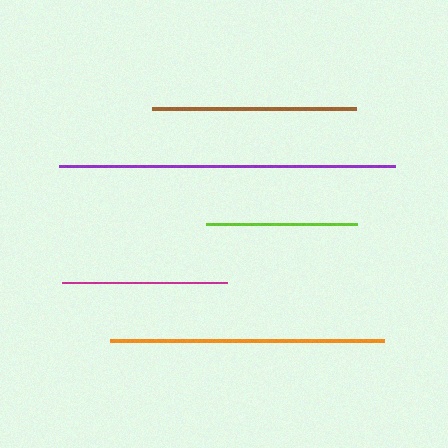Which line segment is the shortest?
The lime line is the shortest at approximately 151 pixels.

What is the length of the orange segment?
The orange segment is approximately 274 pixels long.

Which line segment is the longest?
The purple line is the longest at approximately 336 pixels.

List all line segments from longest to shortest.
From longest to shortest: purple, orange, brown, magenta, lime.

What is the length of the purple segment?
The purple segment is approximately 336 pixels long.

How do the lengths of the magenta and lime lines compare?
The magenta and lime lines are approximately the same length.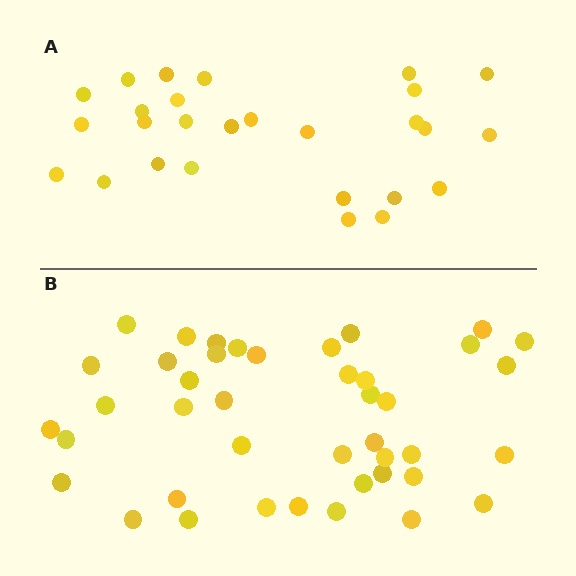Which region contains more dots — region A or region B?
Region B (the bottom region) has more dots.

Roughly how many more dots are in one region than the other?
Region B has approximately 15 more dots than region A.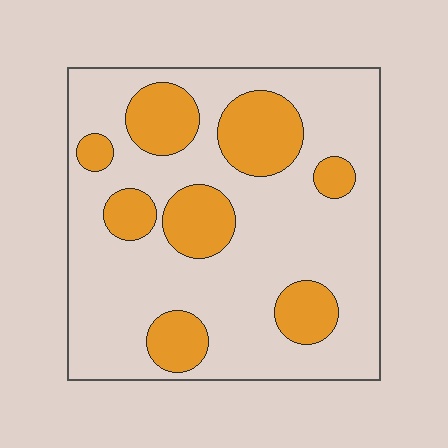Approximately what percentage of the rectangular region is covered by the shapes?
Approximately 25%.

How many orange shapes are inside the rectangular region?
8.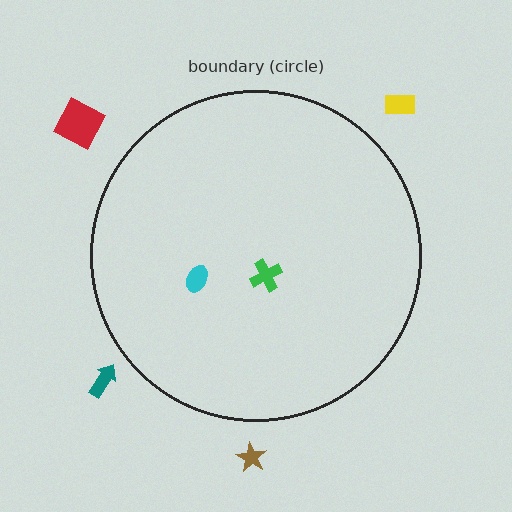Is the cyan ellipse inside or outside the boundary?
Inside.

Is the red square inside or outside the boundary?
Outside.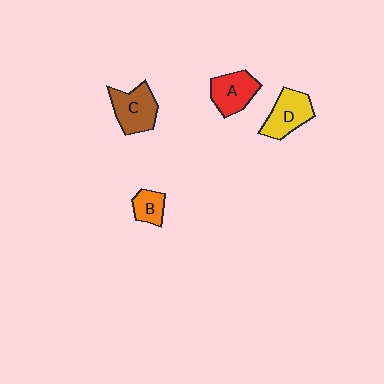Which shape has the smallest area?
Shape B (orange).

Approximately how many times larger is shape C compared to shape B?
Approximately 1.8 times.